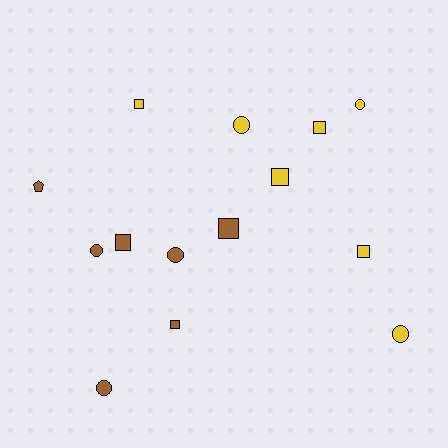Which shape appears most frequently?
Square, with 7 objects.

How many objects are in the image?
There are 14 objects.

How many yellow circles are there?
There are 3 yellow circles.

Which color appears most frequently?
Yellow, with 7 objects.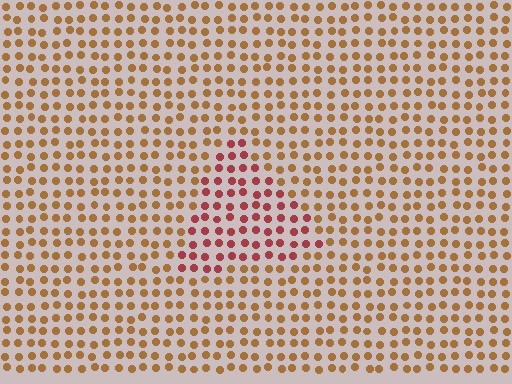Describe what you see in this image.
The image is filled with small brown elements in a uniform arrangement. A triangle-shaped region is visible where the elements are tinted to a slightly different hue, forming a subtle color boundary.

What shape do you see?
I see a triangle.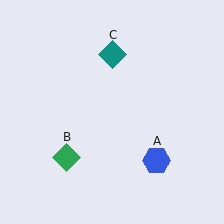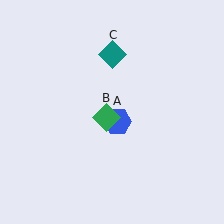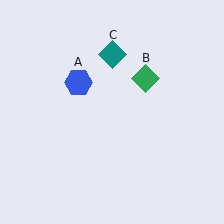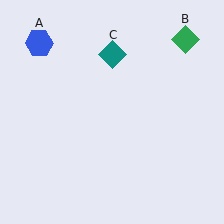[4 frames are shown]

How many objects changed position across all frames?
2 objects changed position: blue hexagon (object A), green diamond (object B).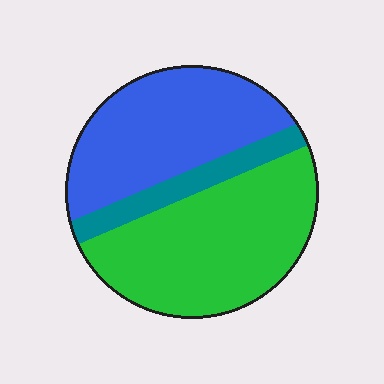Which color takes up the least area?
Teal, at roughly 10%.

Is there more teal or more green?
Green.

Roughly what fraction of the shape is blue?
Blue covers roughly 40% of the shape.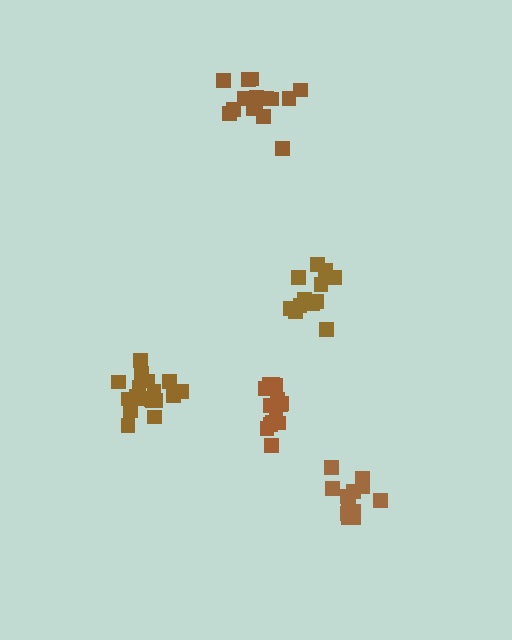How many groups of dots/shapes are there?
There are 5 groups.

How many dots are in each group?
Group 1: 14 dots, Group 2: 19 dots, Group 3: 14 dots, Group 4: 18 dots, Group 5: 14 dots (79 total).